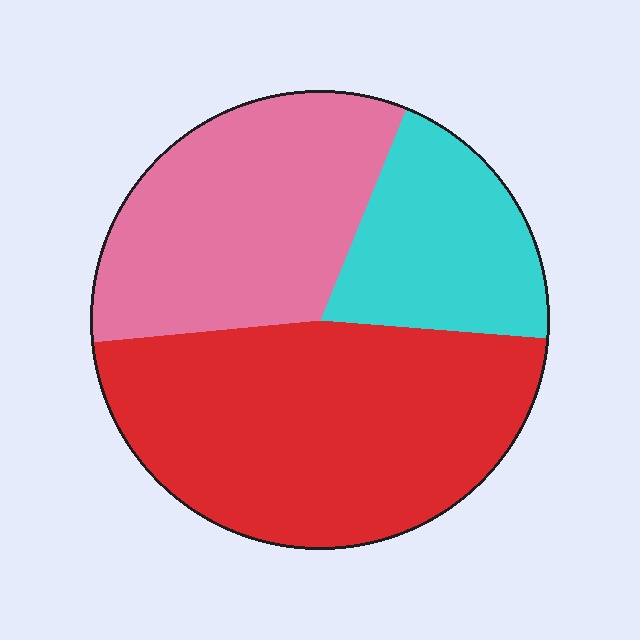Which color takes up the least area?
Cyan, at roughly 20%.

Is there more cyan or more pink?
Pink.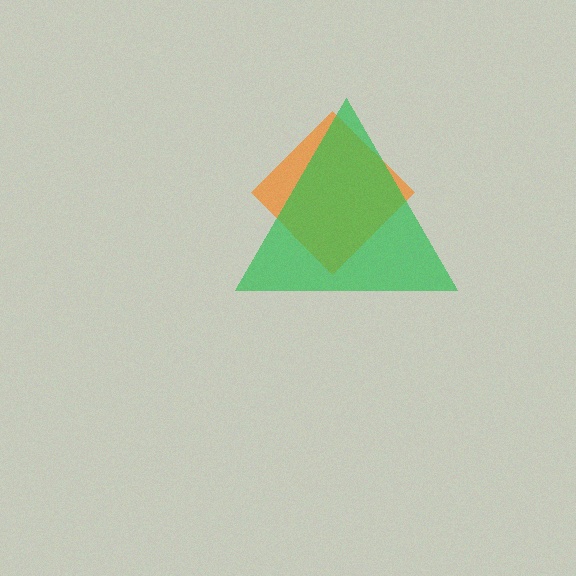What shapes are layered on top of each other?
The layered shapes are: an orange diamond, a green triangle.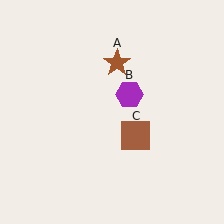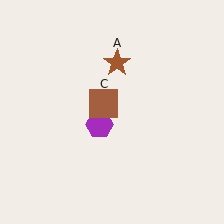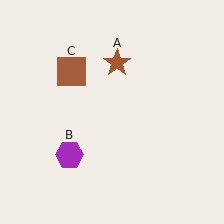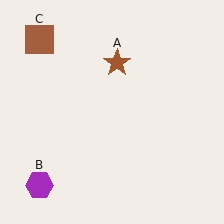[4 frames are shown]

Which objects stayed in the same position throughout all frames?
Brown star (object A) remained stationary.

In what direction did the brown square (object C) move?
The brown square (object C) moved up and to the left.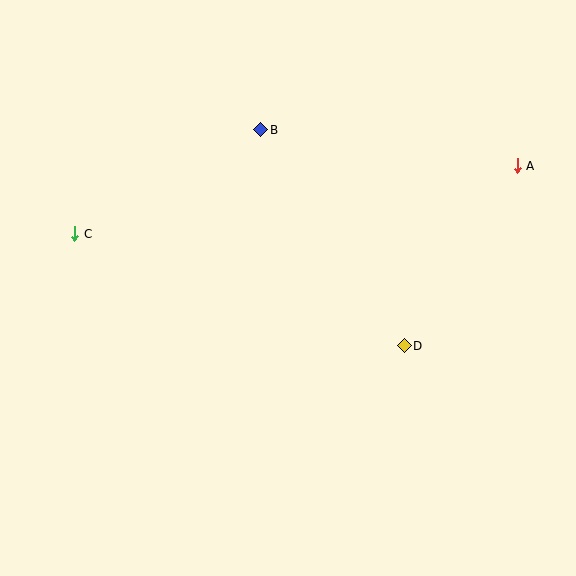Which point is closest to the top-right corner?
Point A is closest to the top-right corner.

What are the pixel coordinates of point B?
Point B is at (261, 130).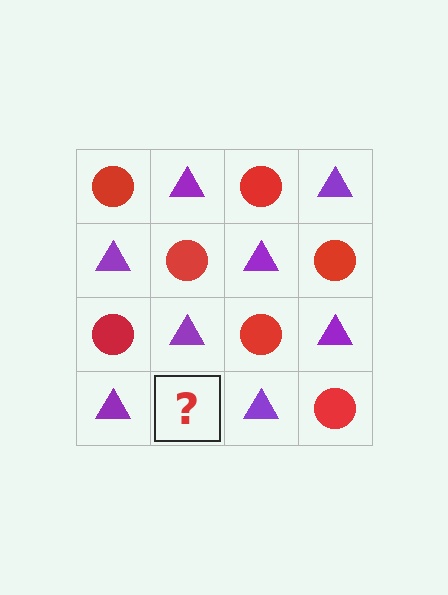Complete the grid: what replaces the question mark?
The question mark should be replaced with a red circle.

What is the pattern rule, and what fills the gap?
The rule is that it alternates red circle and purple triangle in a checkerboard pattern. The gap should be filled with a red circle.